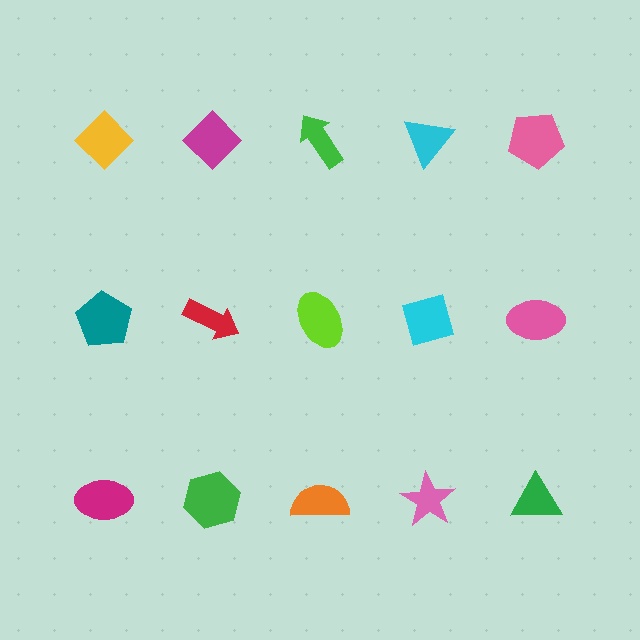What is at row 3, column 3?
An orange semicircle.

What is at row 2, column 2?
A red arrow.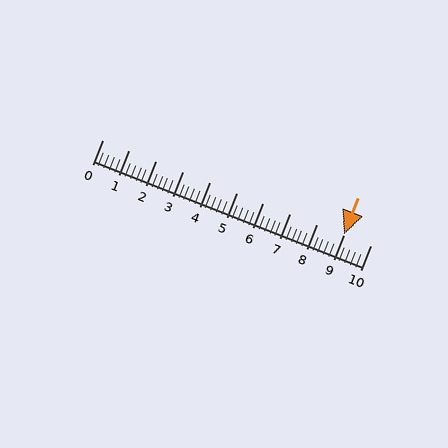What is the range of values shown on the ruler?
The ruler shows values from 0 to 10.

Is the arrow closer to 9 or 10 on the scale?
The arrow is closer to 9.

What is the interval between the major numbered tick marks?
The major tick marks are spaced 1 units apart.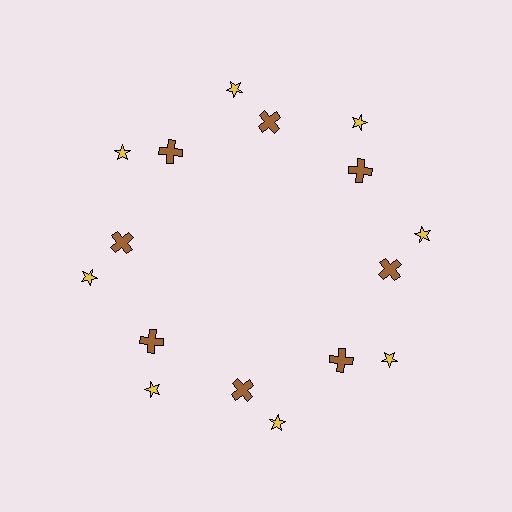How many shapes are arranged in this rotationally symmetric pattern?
There are 16 shapes, arranged in 8 groups of 2.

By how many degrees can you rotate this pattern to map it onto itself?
The pattern maps onto itself every 45 degrees of rotation.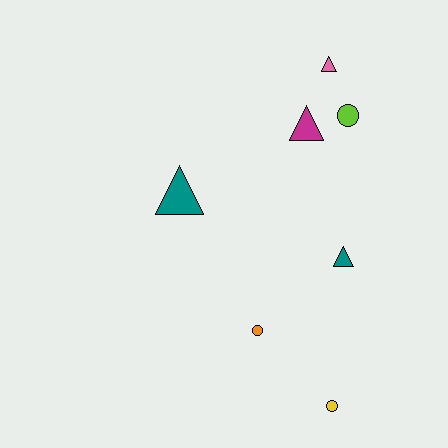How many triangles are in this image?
There are 4 triangles.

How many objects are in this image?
There are 7 objects.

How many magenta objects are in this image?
There is 1 magenta object.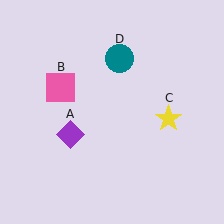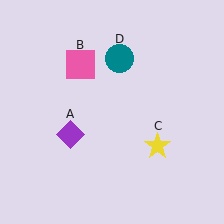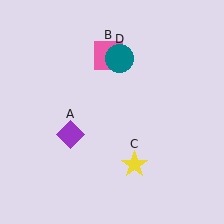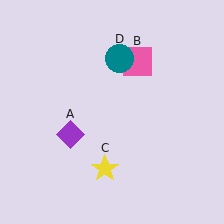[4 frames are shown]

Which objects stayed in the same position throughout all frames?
Purple diamond (object A) and teal circle (object D) remained stationary.